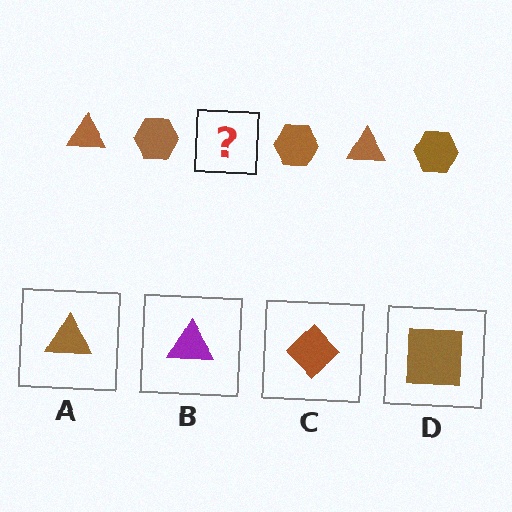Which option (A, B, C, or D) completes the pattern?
A.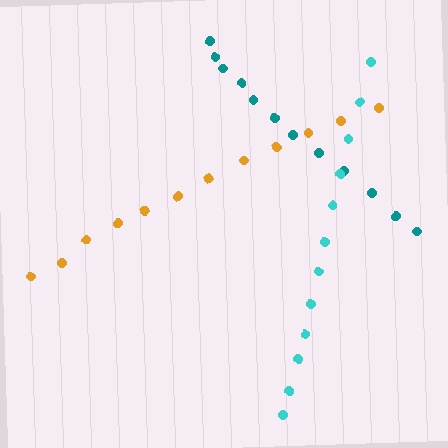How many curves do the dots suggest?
There are 3 distinct paths.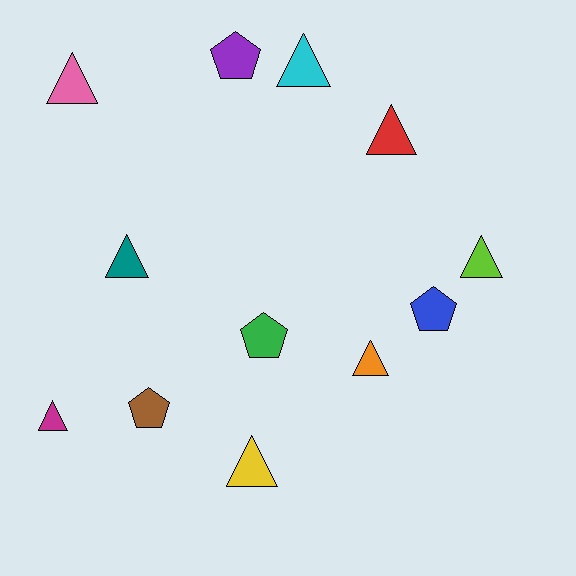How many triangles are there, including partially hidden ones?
There are 8 triangles.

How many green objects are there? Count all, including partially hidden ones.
There is 1 green object.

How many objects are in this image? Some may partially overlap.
There are 12 objects.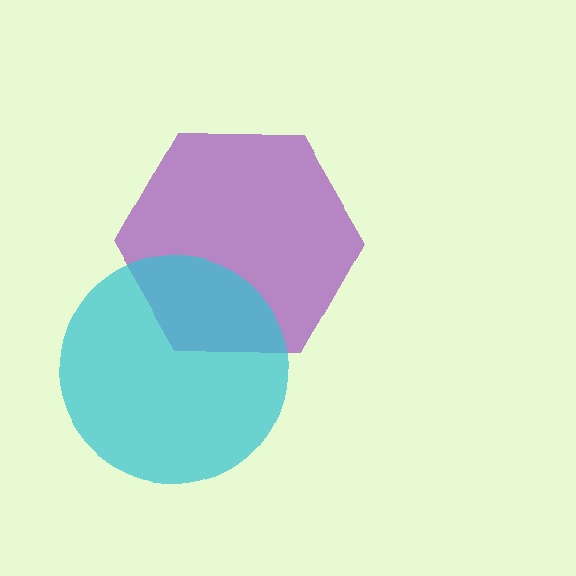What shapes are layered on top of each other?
The layered shapes are: a purple hexagon, a cyan circle.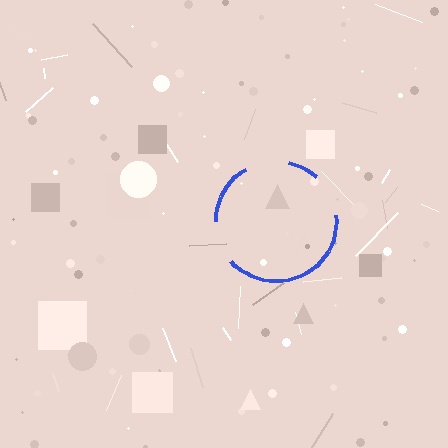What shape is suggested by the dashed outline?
The dashed outline suggests a circle.